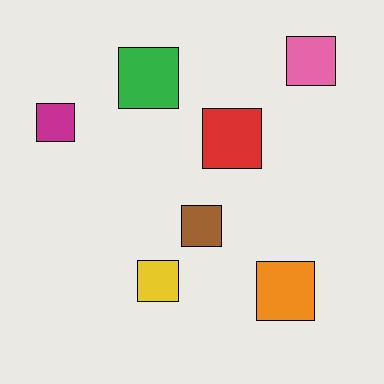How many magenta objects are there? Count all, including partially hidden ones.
There is 1 magenta object.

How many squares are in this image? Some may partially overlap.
There are 7 squares.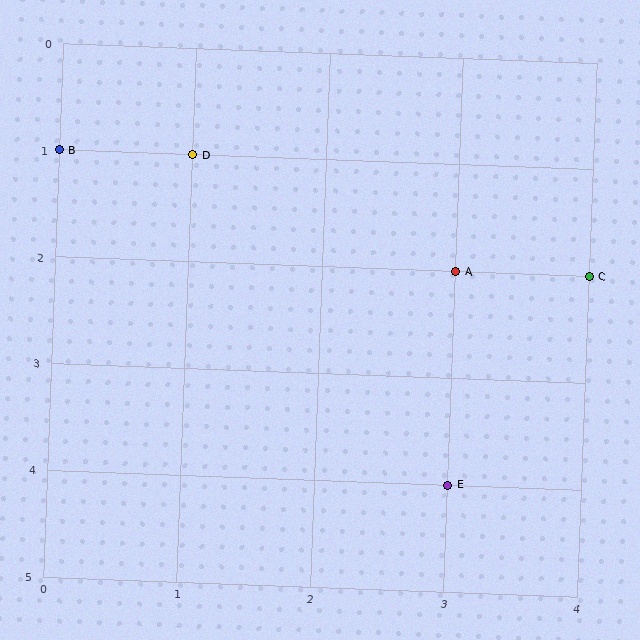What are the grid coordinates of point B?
Point B is at grid coordinates (0, 1).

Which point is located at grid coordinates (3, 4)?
Point E is at (3, 4).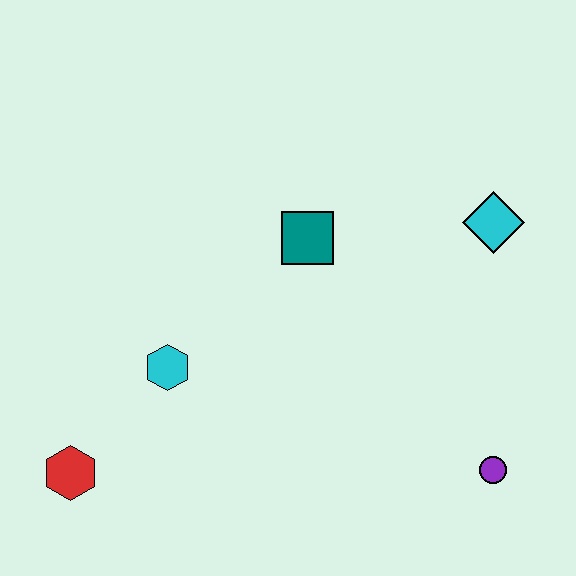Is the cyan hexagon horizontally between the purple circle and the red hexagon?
Yes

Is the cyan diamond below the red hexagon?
No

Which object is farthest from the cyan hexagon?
The cyan diamond is farthest from the cyan hexagon.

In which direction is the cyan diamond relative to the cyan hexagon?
The cyan diamond is to the right of the cyan hexagon.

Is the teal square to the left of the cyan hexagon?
No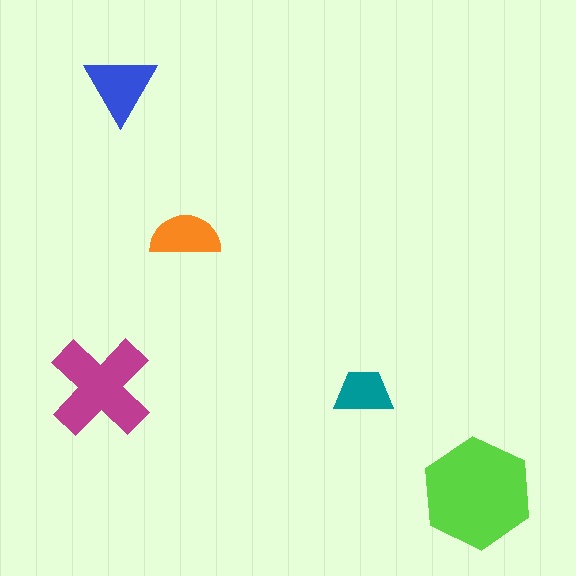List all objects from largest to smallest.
The lime hexagon, the magenta cross, the blue triangle, the orange semicircle, the teal trapezoid.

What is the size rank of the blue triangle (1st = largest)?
3rd.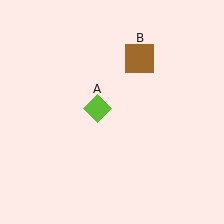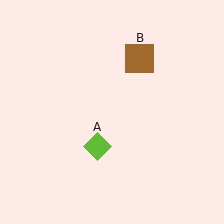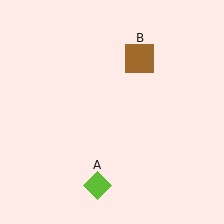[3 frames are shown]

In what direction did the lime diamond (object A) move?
The lime diamond (object A) moved down.